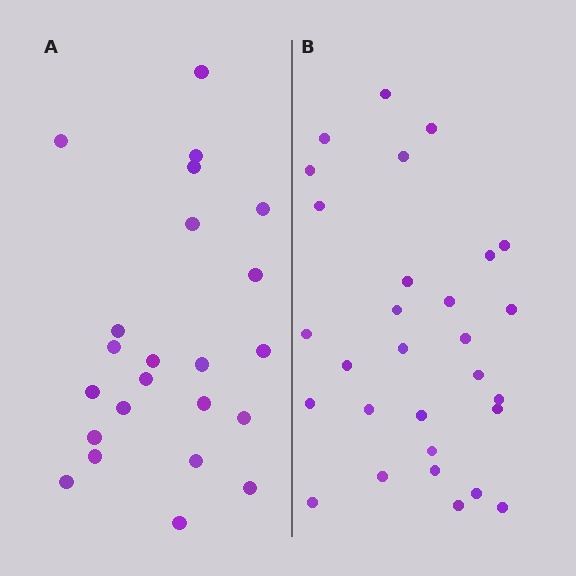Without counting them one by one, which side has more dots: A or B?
Region B (the right region) has more dots.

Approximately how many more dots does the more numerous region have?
Region B has about 6 more dots than region A.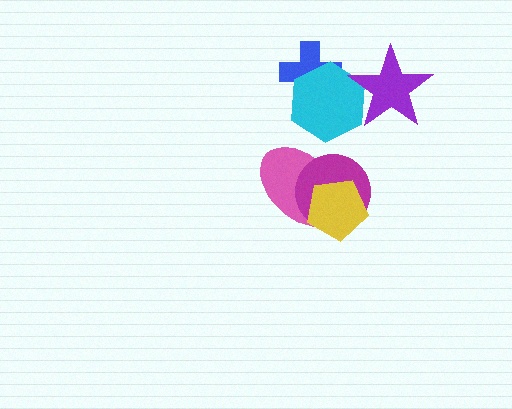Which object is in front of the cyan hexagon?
The purple star is in front of the cyan hexagon.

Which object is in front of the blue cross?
The cyan hexagon is in front of the blue cross.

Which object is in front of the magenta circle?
The yellow pentagon is in front of the magenta circle.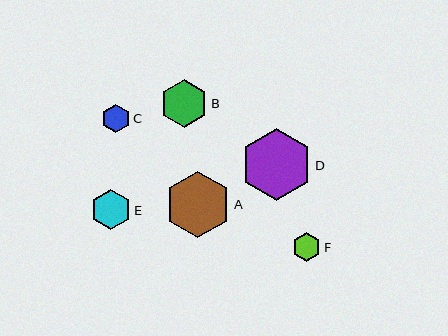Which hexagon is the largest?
Hexagon D is the largest with a size of approximately 72 pixels.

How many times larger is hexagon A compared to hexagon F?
Hexagon A is approximately 2.4 times the size of hexagon F.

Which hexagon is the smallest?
Hexagon C is the smallest with a size of approximately 28 pixels.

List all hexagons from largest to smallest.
From largest to smallest: D, A, B, E, F, C.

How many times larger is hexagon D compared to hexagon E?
Hexagon D is approximately 1.8 times the size of hexagon E.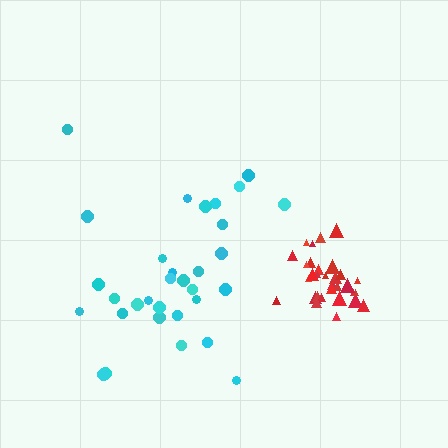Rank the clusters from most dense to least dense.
red, cyan.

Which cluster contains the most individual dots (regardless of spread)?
Cyan (32).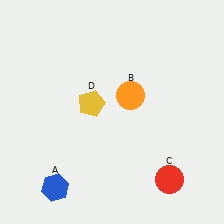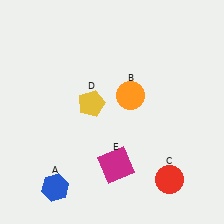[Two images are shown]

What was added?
A magenta square (E) was added in Image 2.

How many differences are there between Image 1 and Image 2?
There is 1 difference between the two images.